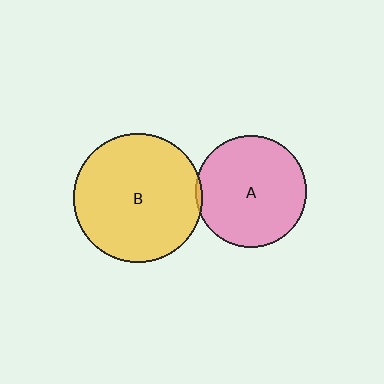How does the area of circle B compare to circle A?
Approximately 1.3 times.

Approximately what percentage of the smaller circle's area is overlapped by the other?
Approximately 5%.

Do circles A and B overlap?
Yes.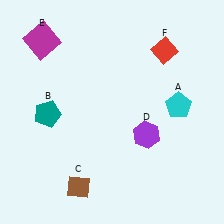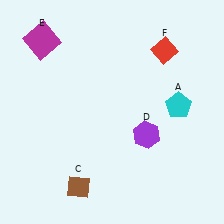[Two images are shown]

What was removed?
The teal pentagon (B) was removed in Image 2.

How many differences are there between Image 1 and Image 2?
There is 1 difference between the two images.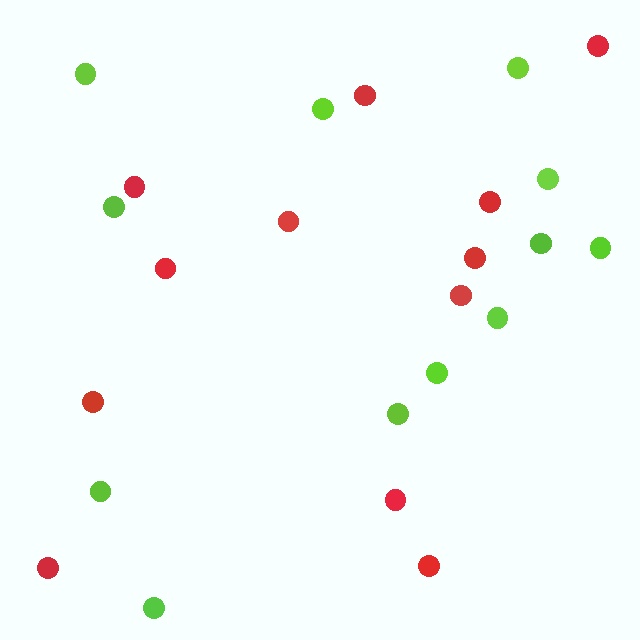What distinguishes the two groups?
There are 2 groups: one group of lime circles (12) and one group of red circles (12).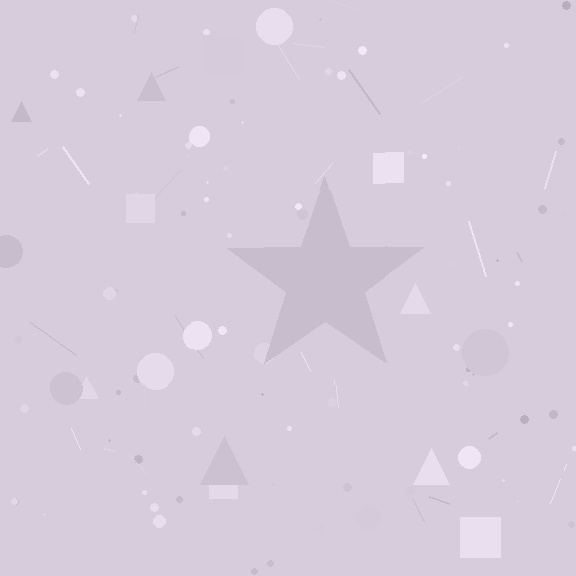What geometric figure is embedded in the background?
A star is embedded in the background.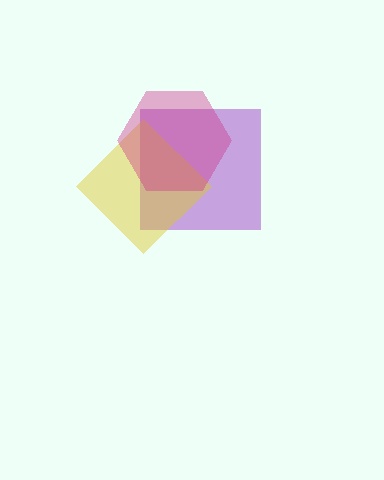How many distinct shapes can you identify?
There are 3 distinct shapes: a purple square, a yellow diamond, a magenta hexagon.